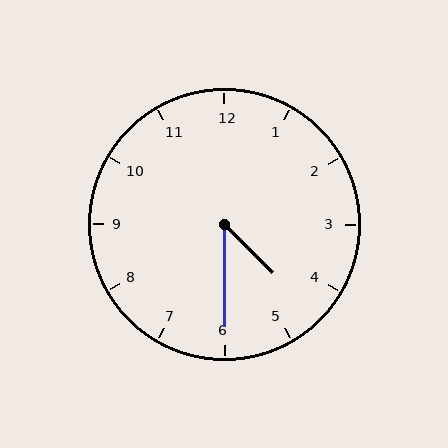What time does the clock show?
4:30.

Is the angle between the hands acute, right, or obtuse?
It is acute.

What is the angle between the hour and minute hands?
Approximately 45 degrees.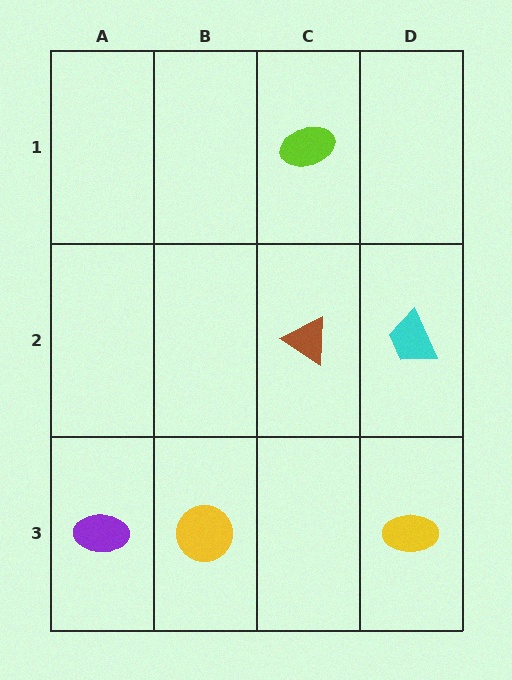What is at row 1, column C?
A lime ellipse.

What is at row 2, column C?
A brown triangle.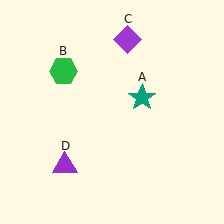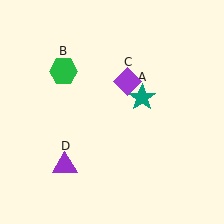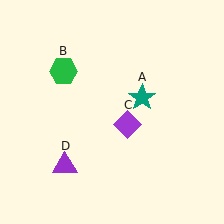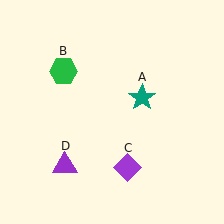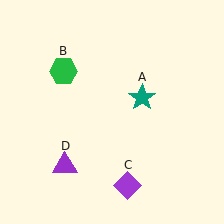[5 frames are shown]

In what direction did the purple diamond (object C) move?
The purple diamond (object C) moved down.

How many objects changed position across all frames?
1 object changed position: purple diamond (object C).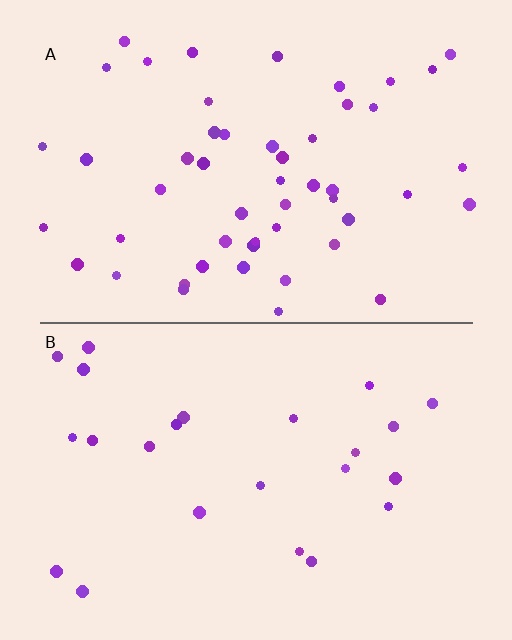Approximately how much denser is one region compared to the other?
Approximately 2.1× — region A over region B.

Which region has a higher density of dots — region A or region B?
A (the top).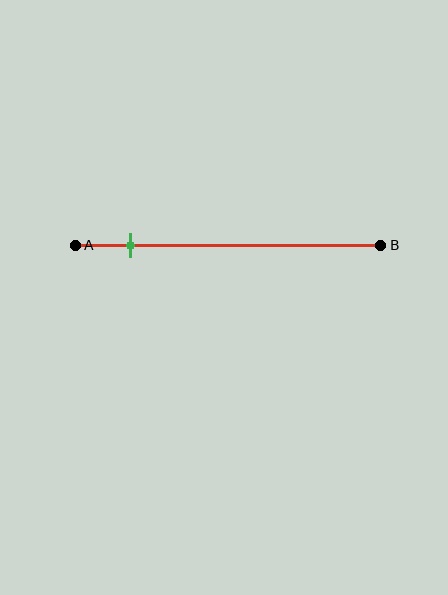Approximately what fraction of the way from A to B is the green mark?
The green mark is approximately 20% of the way from A to B.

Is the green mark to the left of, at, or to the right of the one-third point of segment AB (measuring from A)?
The green mark is to the left of the one-third point of segment AB.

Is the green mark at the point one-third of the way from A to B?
No, the mark is at about 20% from A, not at the 33% one-third point.